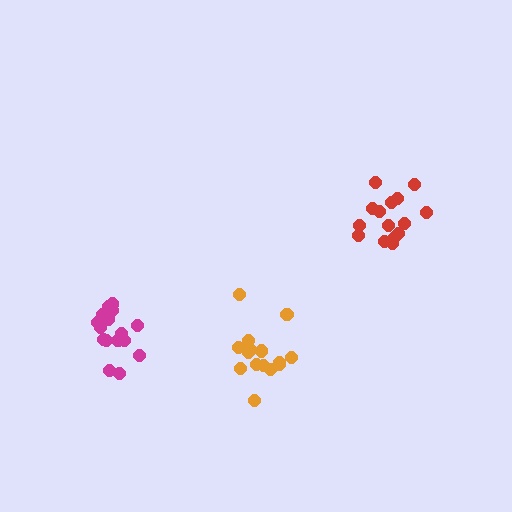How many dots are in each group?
Group 1: 15 dots, Group 2: 17 dots, Group 3: 15 dots (47 total).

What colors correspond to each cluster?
The clusters are colored: orange, magenta, red.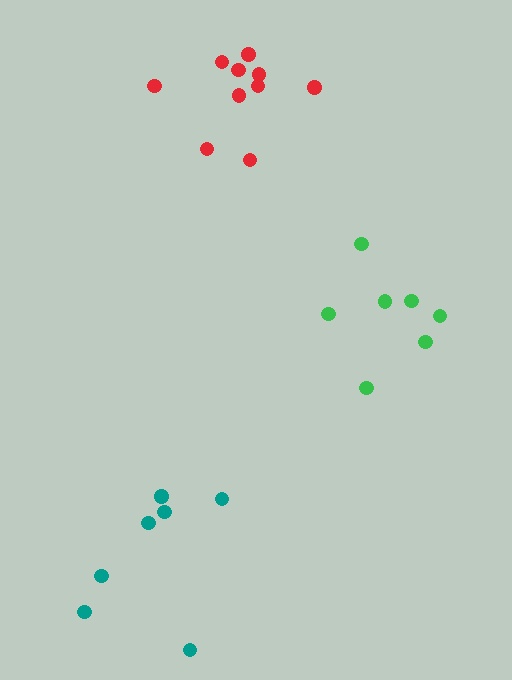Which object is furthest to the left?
The teal cluster is leftmost.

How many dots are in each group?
Group 1: 7 dots, Group 2: 10 dots, Group 3: 7 dots (24 total).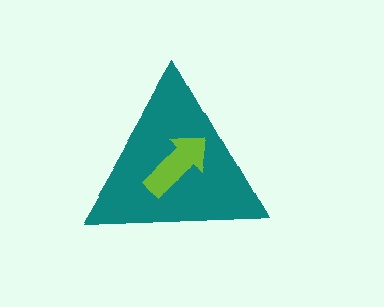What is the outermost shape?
The teal triangle.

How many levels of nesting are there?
2.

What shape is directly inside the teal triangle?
The lime arrow.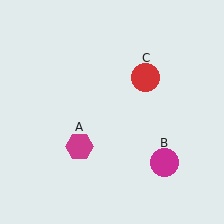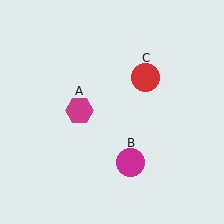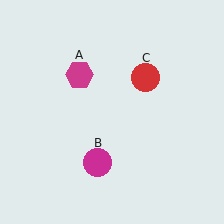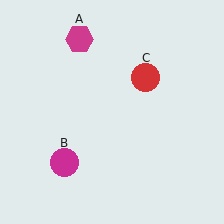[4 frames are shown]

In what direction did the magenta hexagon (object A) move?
The magenta hexagon (object A) moved up.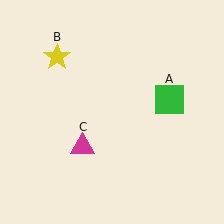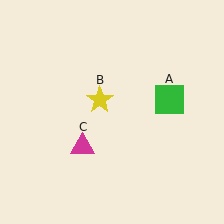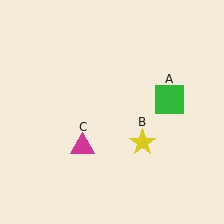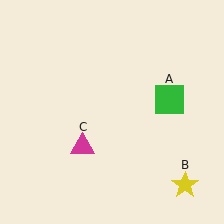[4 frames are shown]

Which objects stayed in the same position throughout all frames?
Green square (object A) and magenta triangle (object C) remained stationary.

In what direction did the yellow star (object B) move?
The yellow star (object B) moved down and to the right.